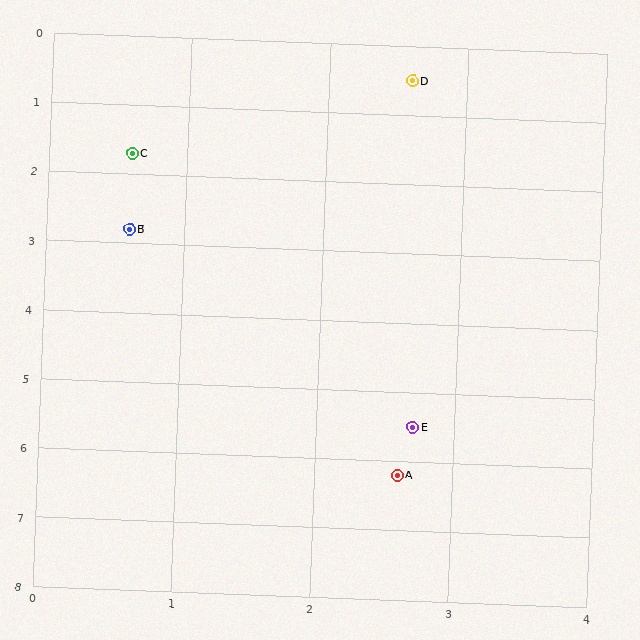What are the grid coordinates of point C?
Point C is at approximately (0.6, 1.7).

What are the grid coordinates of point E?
Point E is at approximately (2.7, 5.5).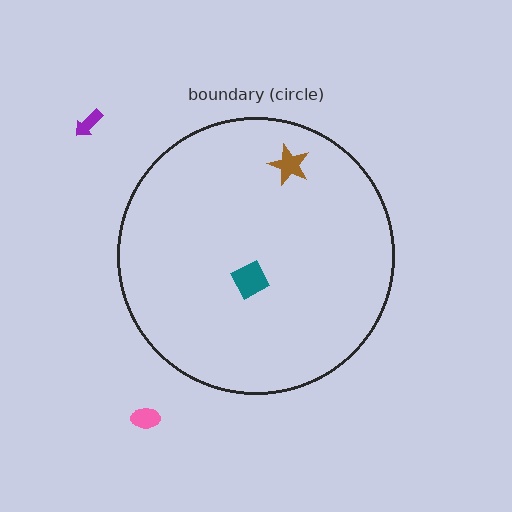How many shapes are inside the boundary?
2 inside, 2 outside.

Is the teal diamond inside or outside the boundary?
Inside.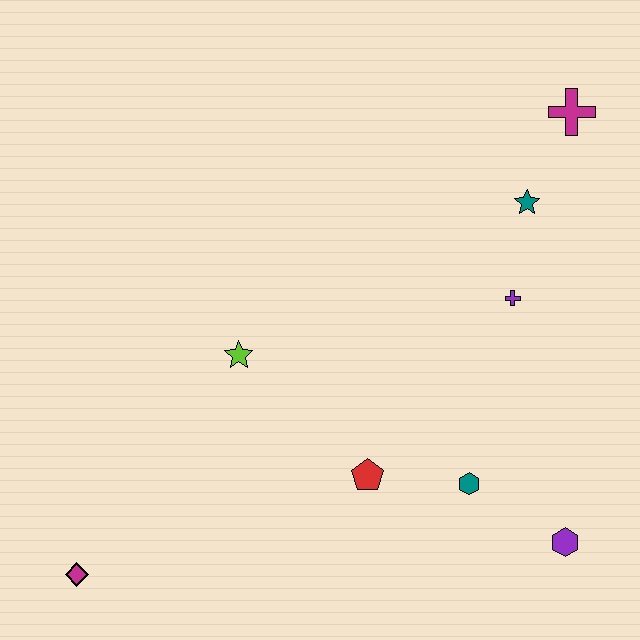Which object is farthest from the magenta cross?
The magenta diamond is farthest from the magenta cross.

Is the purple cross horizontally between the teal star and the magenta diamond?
Yes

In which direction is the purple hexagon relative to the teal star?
The purple hexagon is below the teal star.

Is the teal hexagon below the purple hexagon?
No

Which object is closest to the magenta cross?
The teal star is closest to the magenta cross.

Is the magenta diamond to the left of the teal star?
Yes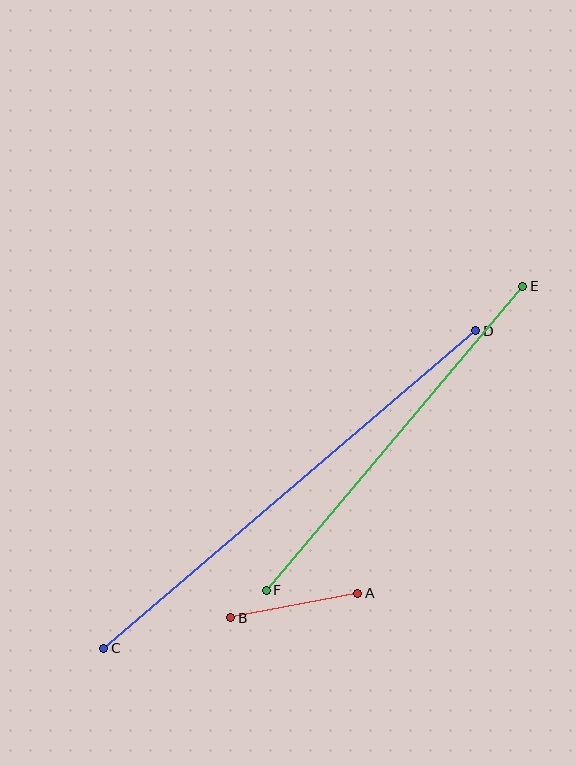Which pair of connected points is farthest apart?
Points C and D are farthest apart.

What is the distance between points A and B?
The distance is approximately 129 pixels.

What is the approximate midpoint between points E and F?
The midpoint is at approximately (394, 438) pixels.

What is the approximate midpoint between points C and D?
The midpoint is at approximately (290, 490) pixels.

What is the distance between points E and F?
The distance is approximately 398 pixels.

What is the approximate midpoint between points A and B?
The midpoint is at approximately (294, 605) pixels.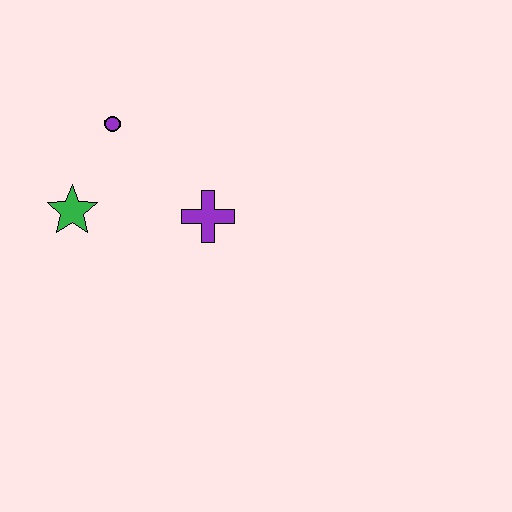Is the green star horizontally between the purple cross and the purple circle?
No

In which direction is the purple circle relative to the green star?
The purple circle is above the green star.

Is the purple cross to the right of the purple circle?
Yes